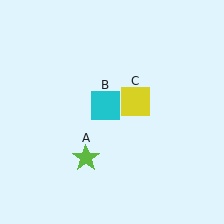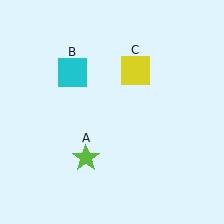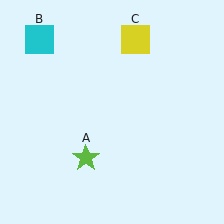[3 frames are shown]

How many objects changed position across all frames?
2 objects changed position: cyan square (object B), yellow square (object C).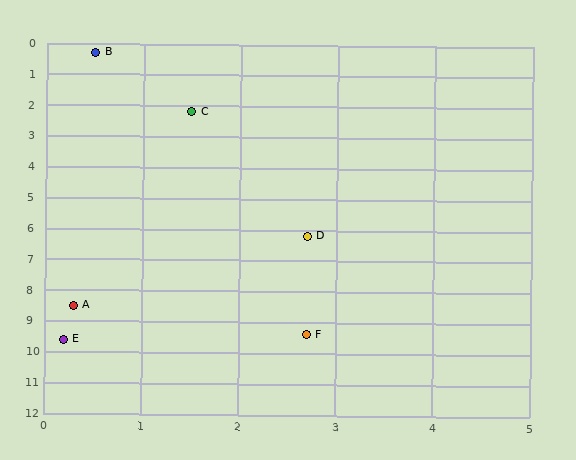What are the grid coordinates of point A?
Point A is at approximately (0.3, 8.5).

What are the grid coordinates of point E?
Point E is at approximately (0.2, 9.6).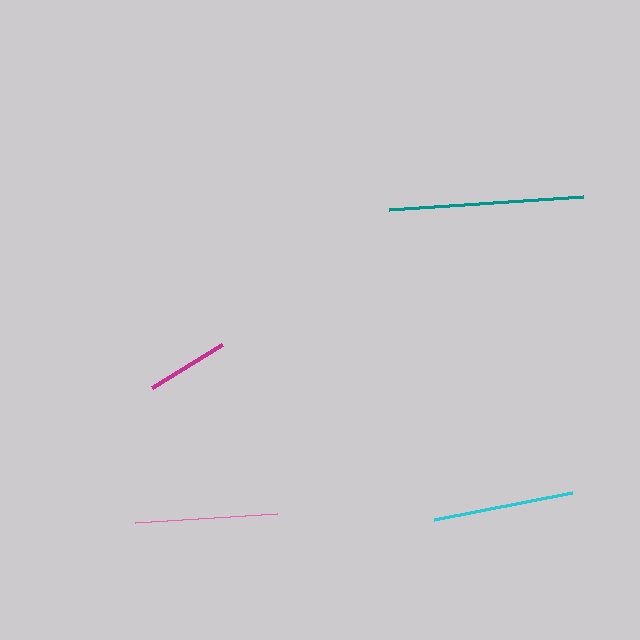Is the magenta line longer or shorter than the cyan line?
The cyan line is longer than the magenta line.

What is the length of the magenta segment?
The magenta segment is approximately 82 pixels long.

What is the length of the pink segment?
The pink segment is approximately 142 pixels long.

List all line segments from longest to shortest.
From longest to shortest: teal, pink, cyan, magenta.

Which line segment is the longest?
The teal line is the longest at approximately 194 pixels.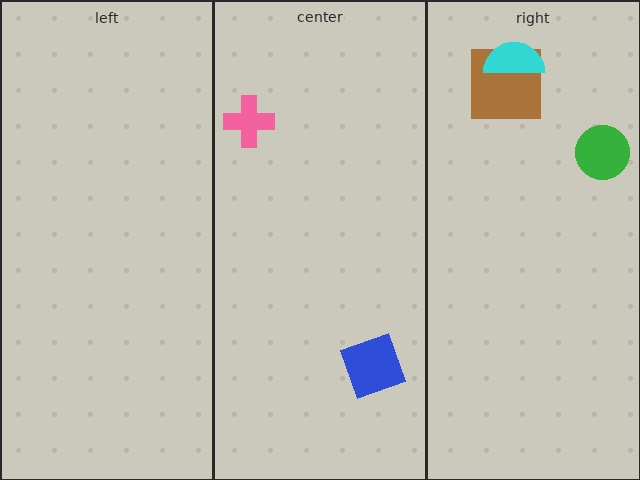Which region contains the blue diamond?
The center region.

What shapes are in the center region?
The blue diamond, the pink cross.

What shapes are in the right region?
The brown square, the green circle, the cyan semicircle.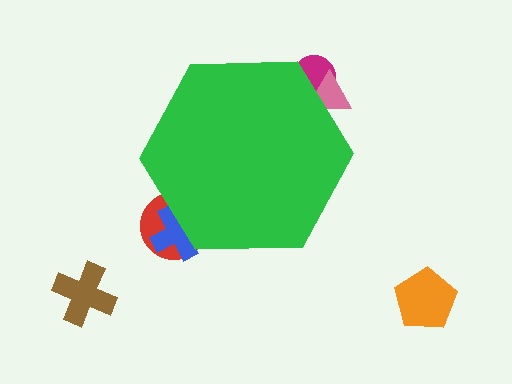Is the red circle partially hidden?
Yes, the red circle is partially hidden behind the green hexagon.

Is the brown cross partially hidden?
No, the brown cross is fully visible.